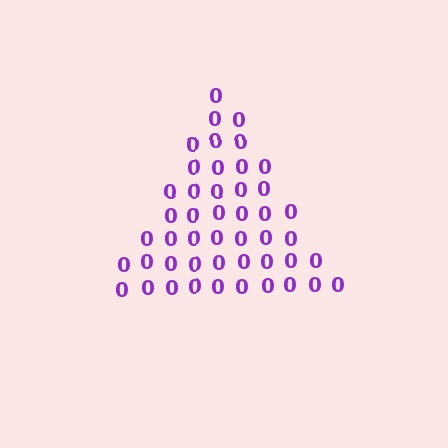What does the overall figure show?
The overall figure shows a triangle.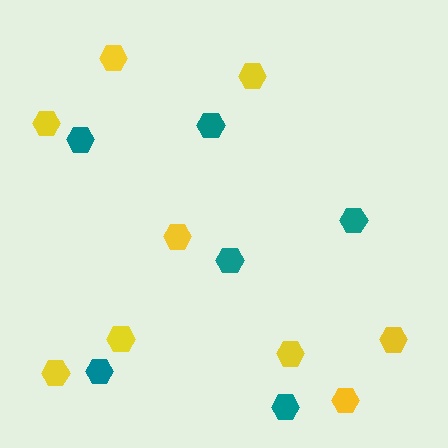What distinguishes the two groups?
There are 2 groups: one group of teal hexagons (6) and one group of yellow hexagons (9).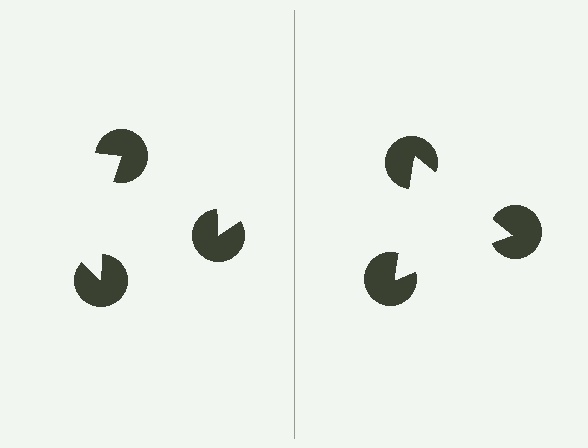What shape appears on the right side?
An illusory triangle.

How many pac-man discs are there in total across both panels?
6 — 3 on each side.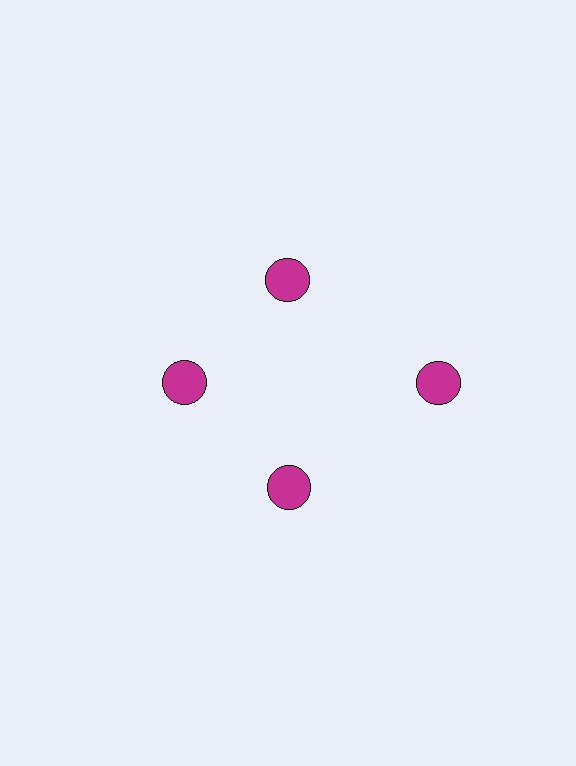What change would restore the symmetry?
The symmetry would be restored by moving it inward, back onto the ring so that all 4 circles sit at equal angles and equal distance from the center.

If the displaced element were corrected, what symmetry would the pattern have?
It would have 4-fold rotational symmetry — the pattern would map onto itself every 90 degrees.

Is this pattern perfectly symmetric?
No. The 4 magenta circles are arranged in a ring, but one element near the 3 o'clock position is pushed outward from the center, breaking the 4-fold rotational symmetry.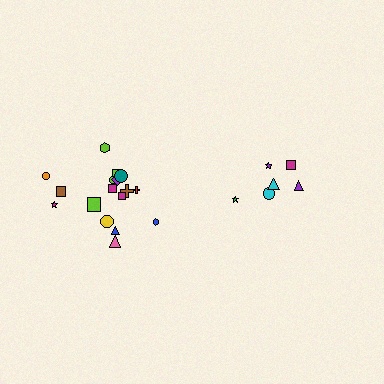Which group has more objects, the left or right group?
The left group.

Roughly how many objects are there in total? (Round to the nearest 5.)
Roughly 25 objects in total.